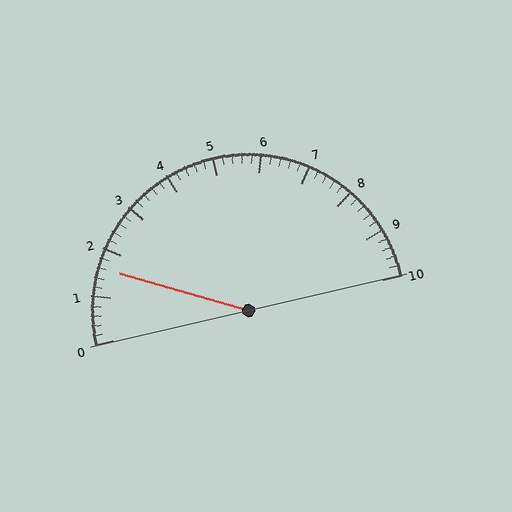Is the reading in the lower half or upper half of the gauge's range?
The reading is in the lower half of the range (0 to 10).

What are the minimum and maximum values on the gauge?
The gauge ranges from 0 to 10.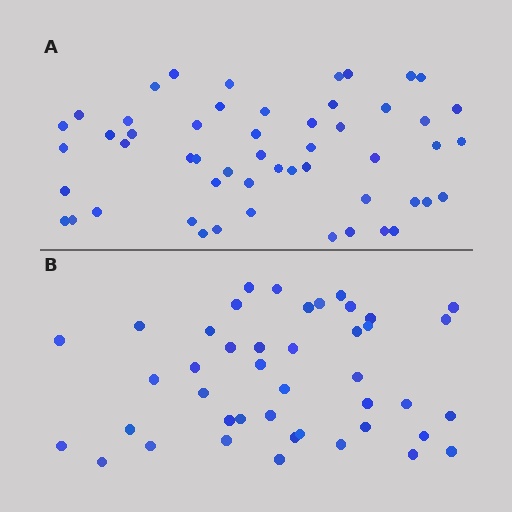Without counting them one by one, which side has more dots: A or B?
Region A (the top region) has more dots.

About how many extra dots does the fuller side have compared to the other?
Region A has roughly 10 or so more dots than region B.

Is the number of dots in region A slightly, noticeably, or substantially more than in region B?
Region A has only slightly more — the two regions are fairly close. The ratio is roughly 1.2 to 1.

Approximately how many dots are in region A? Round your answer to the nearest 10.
About 50 dots. (The exact count is 53, which rounds to 50.)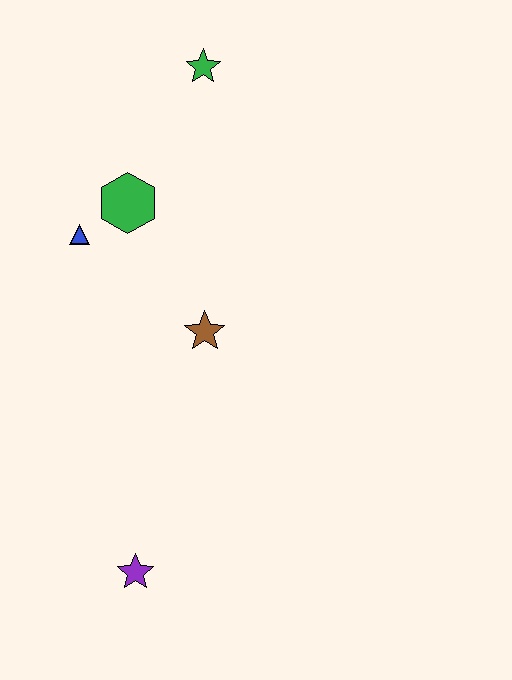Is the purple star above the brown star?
No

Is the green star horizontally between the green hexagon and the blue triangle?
No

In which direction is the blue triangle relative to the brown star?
The blue triangle is to the left of the brown star.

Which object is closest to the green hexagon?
The blue triangle is closest to the green hexagon.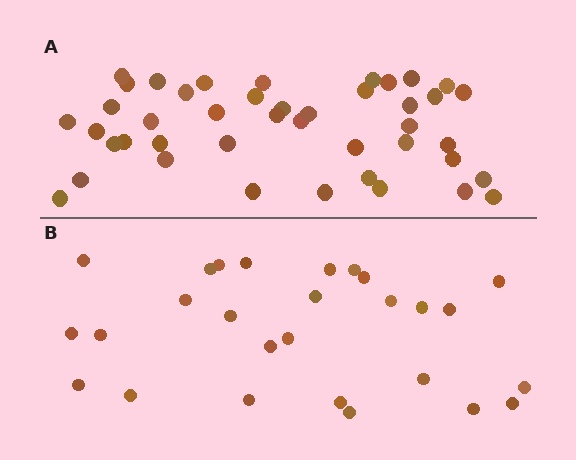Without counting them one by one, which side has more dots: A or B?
Region A (the top region) has more dots.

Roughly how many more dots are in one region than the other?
Region A has approximately 15 more dots than region B.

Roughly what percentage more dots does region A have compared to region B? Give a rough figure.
About 60% more.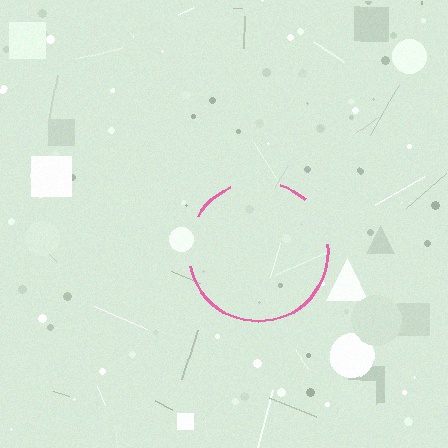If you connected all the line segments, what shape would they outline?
They would outline a circle.